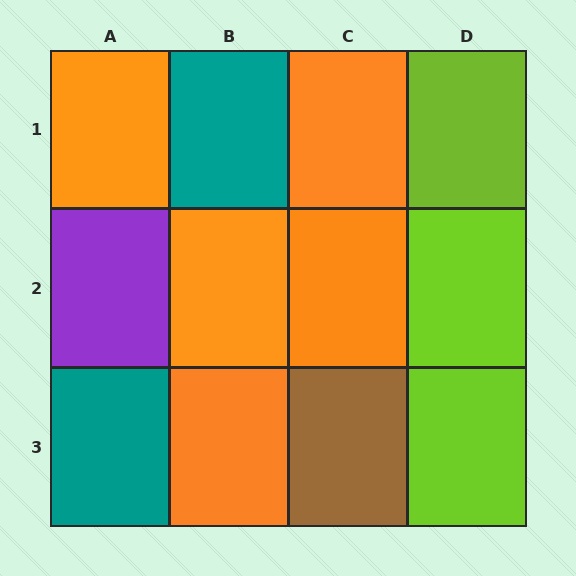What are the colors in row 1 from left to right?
Orange, teal, orange, lime.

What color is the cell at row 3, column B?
Orange.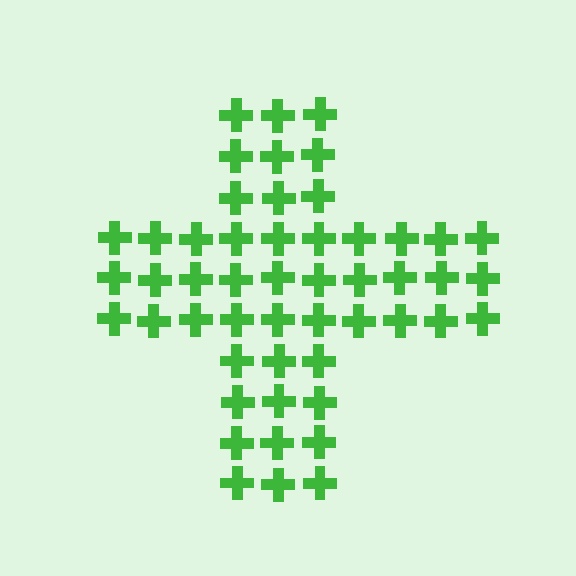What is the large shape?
The large shape is a cross.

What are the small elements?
The small elements are crosses.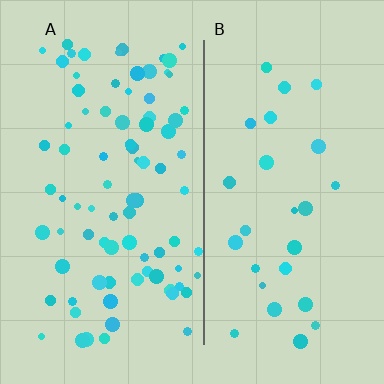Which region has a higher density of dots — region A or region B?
A (the left).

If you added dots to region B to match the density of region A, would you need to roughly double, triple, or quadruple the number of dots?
Approximately triple.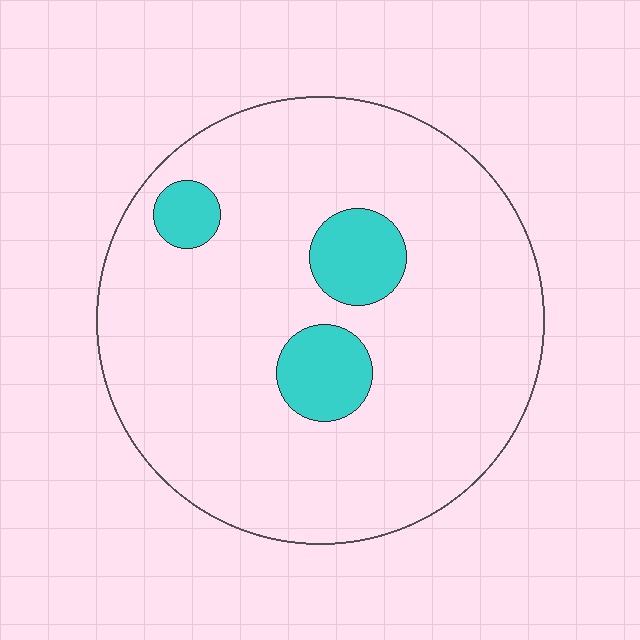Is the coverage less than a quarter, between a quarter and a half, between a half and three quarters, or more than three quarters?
Less than a quarter.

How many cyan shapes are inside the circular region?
3.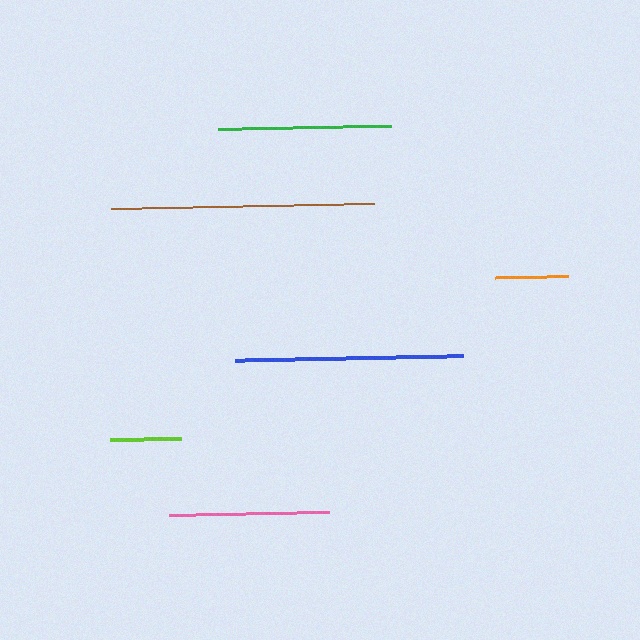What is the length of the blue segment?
The blue segment is approximately 228 pixels long.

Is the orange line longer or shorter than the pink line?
The pink line is longer than the orange line.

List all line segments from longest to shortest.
From longest to shortest: brown, blue, green, pink, orange, lime.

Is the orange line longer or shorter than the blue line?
The blue line is longer than the orange line.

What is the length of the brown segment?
The brown segment is approximately 263 pixels long.